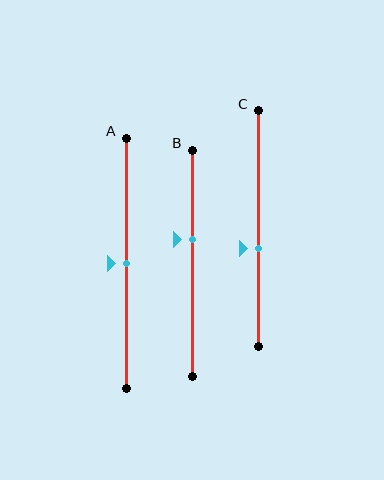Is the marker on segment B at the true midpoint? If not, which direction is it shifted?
No, the marker on segment B is shifted upward by about 11% of the segment length.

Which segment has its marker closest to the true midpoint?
Segment A has its marker closest to the true midpoint.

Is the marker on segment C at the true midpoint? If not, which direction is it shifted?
No, the marker on segment C is shifted downward by about 8% of the segment length.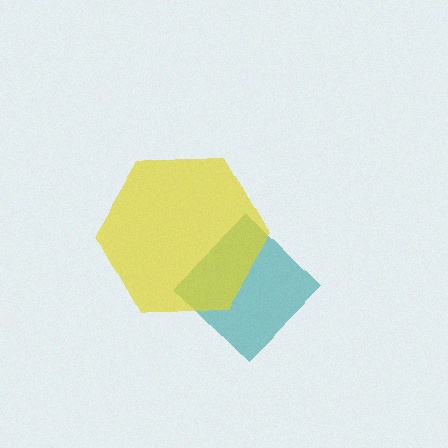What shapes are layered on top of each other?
The layered shapes are: a teal diamond, a yellow hexagon.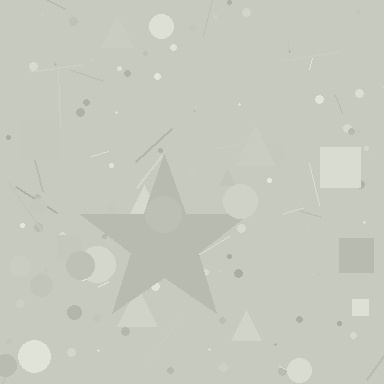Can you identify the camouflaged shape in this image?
The camouflaged shape is a star.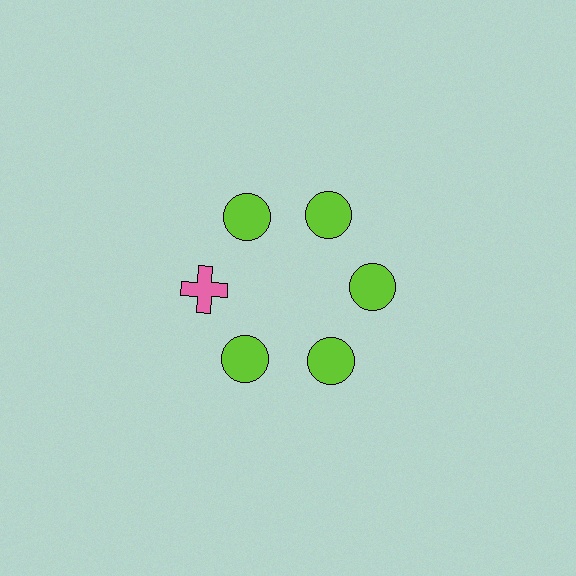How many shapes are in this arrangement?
There are 6 shapes arranged in a ring pattern.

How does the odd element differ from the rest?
It differs in both color (pink instead of lime) and shape (cross instead of circle).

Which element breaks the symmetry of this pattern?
The pink cross at roughly the 9 o'clock position breaks the symmetry. All other shapes are lime circles.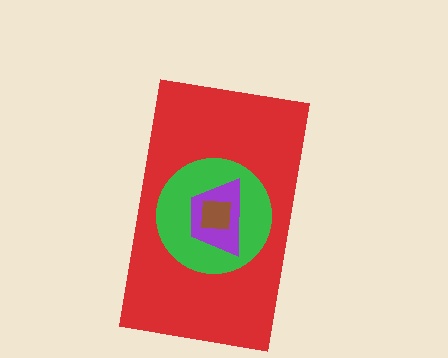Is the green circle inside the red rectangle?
Yes.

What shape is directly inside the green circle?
The purple trapezoid.